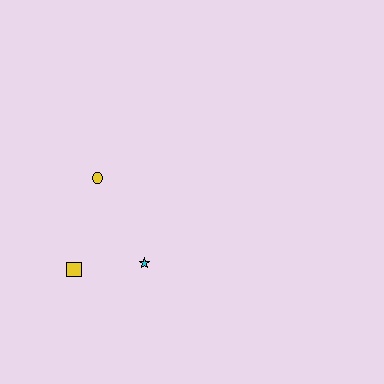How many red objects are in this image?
There are no red objects.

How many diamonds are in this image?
There are no diamonds.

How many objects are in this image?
There are 3 objects.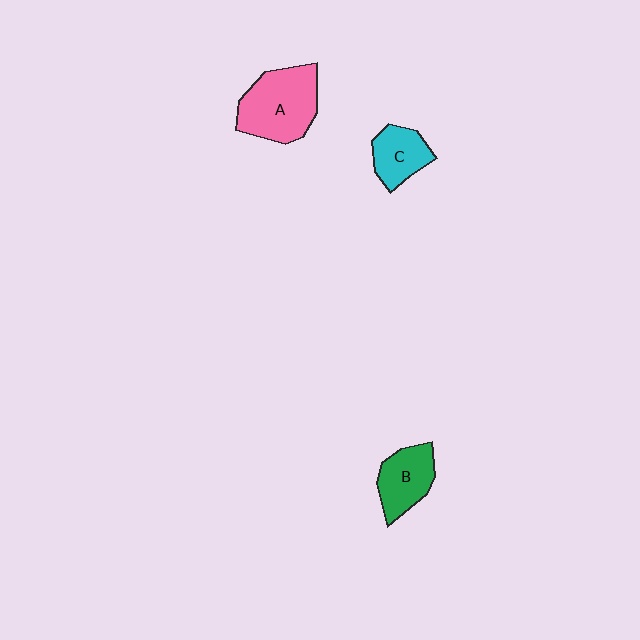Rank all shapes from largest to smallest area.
From largest to smallest: A (pink), B (green), C (cyan).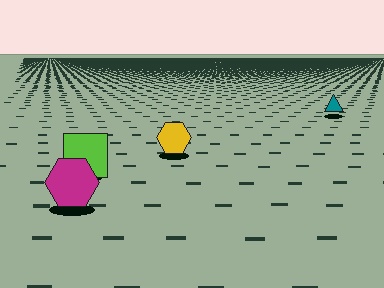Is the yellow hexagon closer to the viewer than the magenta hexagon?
No. The magenta hexagon is closer — you can tell from the texture gradient: the ground texture is coarser near it.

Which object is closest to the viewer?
The magenta hexagon is closest. The texture marks near it are larger and more spread out.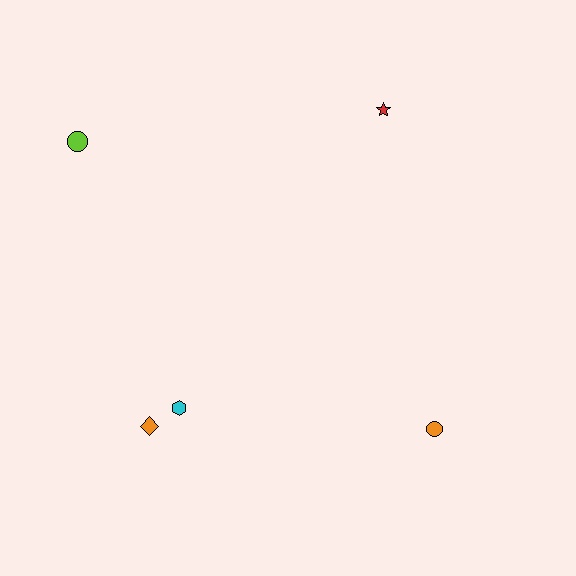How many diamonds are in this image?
There is 1 diamond.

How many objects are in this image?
There are 5 objects.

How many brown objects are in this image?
There are no brown objects.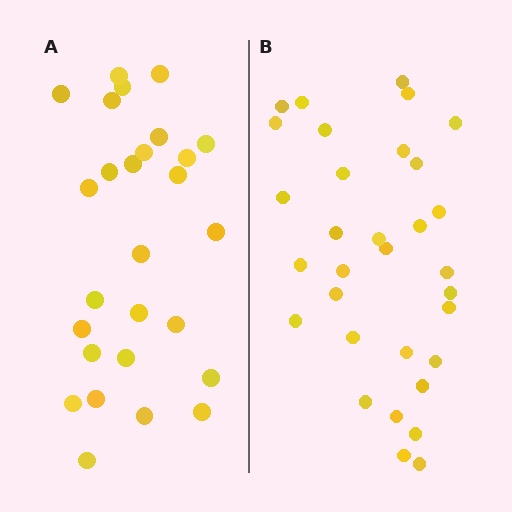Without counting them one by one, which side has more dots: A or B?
Region B (the right region) has more dots.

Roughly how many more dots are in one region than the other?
Region B has about 5 more dots than region A.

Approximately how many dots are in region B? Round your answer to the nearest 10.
About 30 dots. (The exact count is 32, which rounds to 30.)